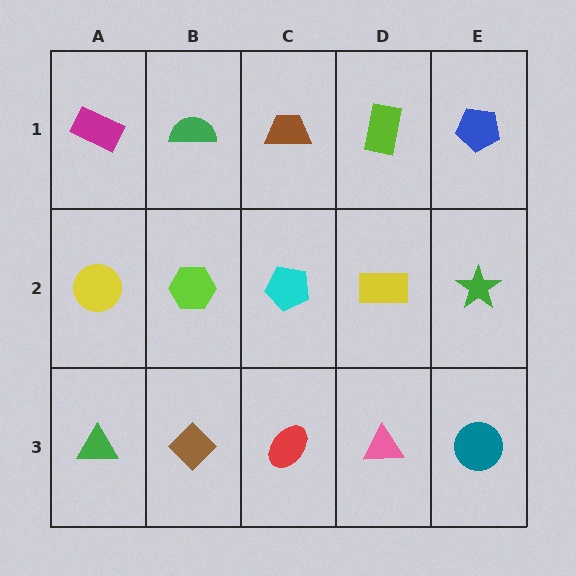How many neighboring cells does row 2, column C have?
4.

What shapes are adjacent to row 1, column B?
A lime hexagon (row 2, column B), a magenta rectangle (row 1, column A), a brown trapezoid (row 1, column C).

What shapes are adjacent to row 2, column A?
A magenta rectangle (row 1, column A), a green triangle (row 3, column A), a lime hexagon (row 2, column B).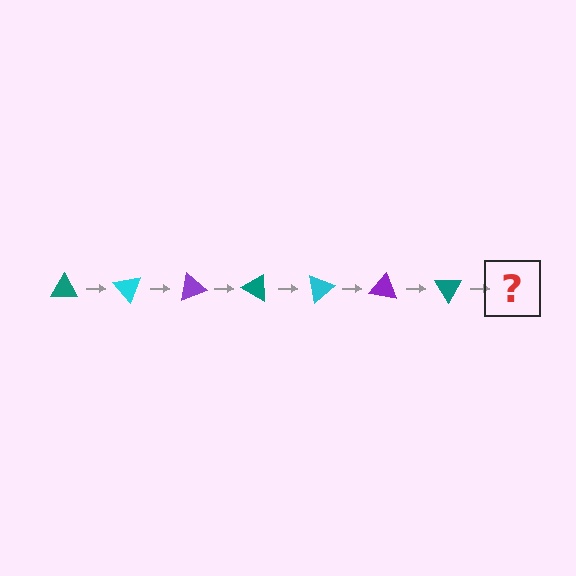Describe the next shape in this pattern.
It should be a cyan triangle, rotated 350 degrees from the start.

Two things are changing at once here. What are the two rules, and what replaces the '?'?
The two rules are that it rotates 50 degrees each step and the color cycles through teal, cyan, and purple. The '?' should be a cyan triangle, rotated 350 degrees from the start.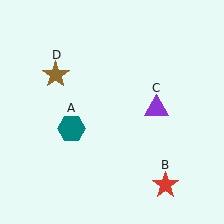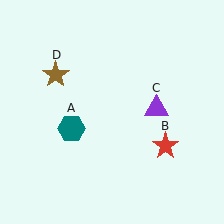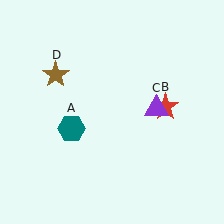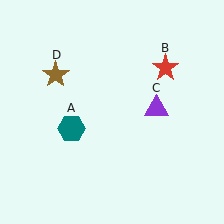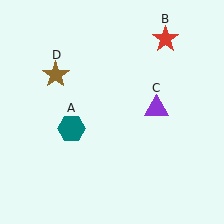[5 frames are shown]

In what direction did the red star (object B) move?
The red star (object B) moved up.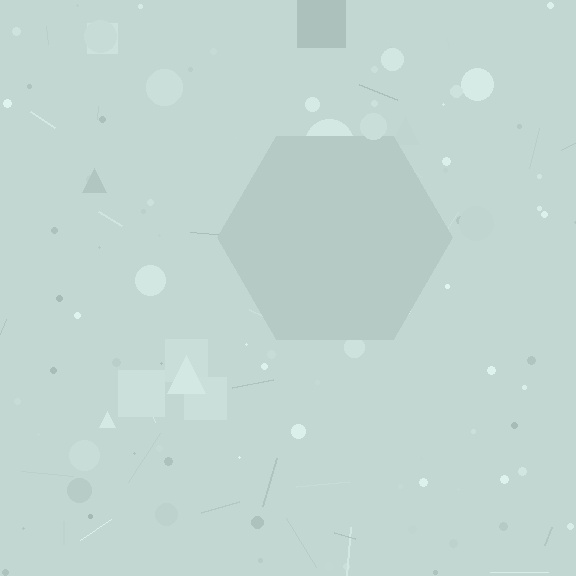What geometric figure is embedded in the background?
A hexagon is embedded in the background.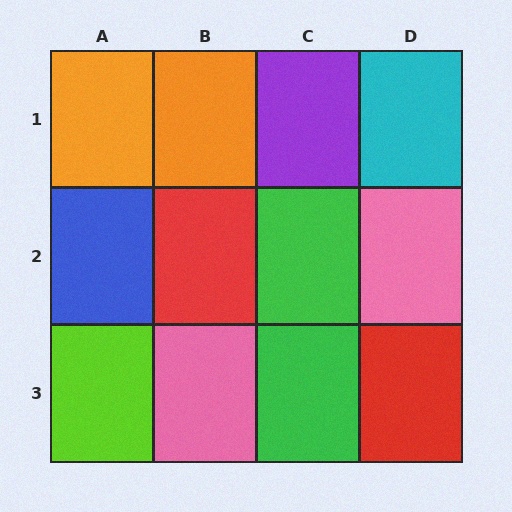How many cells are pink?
2 cells are pink.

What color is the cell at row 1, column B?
Orange.